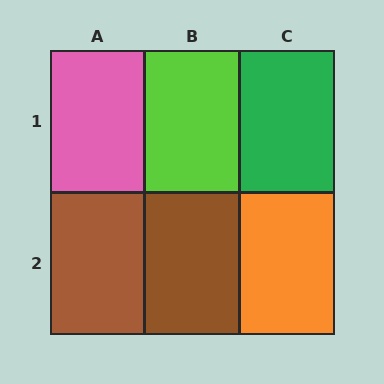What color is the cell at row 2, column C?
Orange.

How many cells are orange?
1 cell is orange.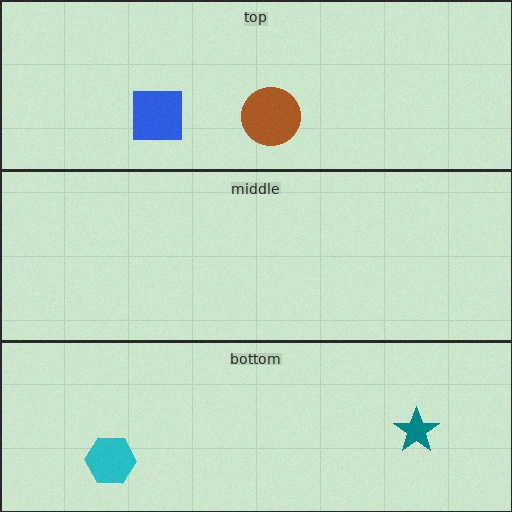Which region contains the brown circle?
The top region.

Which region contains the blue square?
The top region.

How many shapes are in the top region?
2.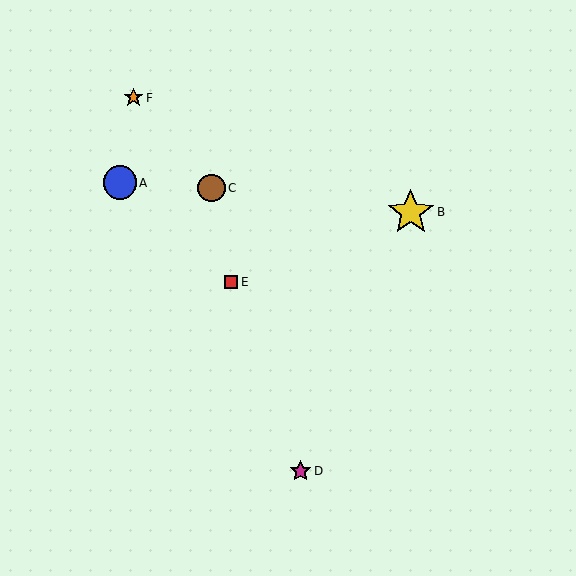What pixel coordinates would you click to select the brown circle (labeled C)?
Click at (211, 188) to select the brown circle C.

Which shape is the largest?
The yellow star (labeled B) is the largest.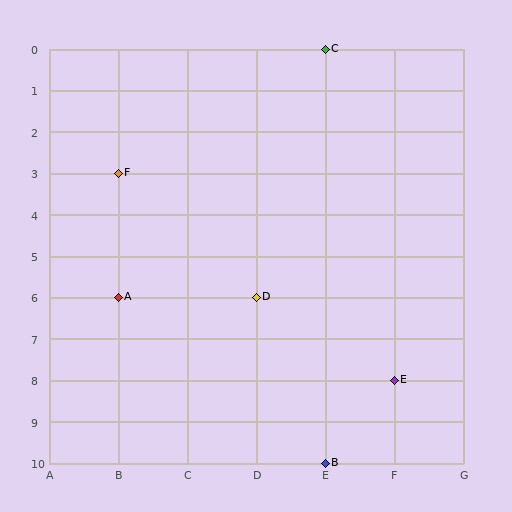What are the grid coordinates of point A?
Point A is at grid coordinates (B, 6).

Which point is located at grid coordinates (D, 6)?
Point D is at (D, 6).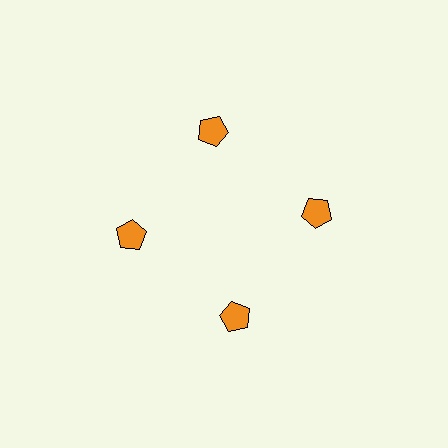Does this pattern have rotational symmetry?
Yes, this pattern has 4-fold rotational symmetry. It looks the same after rotating 90 degrees around the center.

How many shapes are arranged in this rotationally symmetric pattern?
There are 4 shapes, arranged in 4 groups of 1.